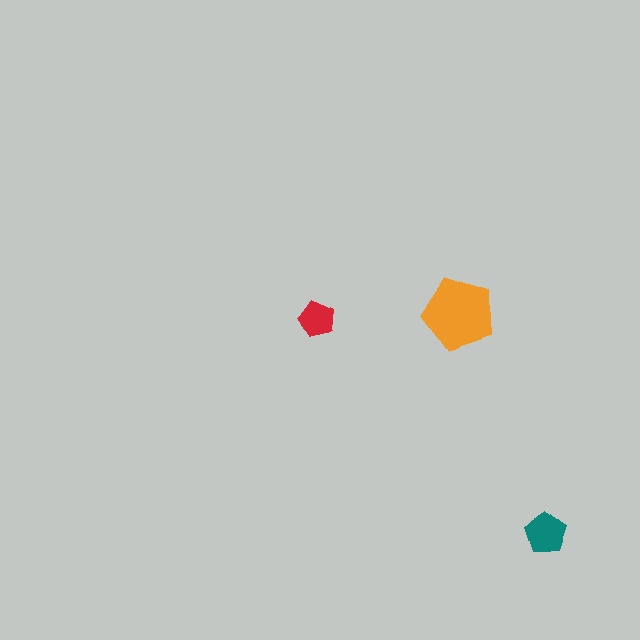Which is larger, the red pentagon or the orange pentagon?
The orange one.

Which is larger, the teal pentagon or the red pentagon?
The teal one.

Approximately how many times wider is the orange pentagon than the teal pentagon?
About 2 times wider.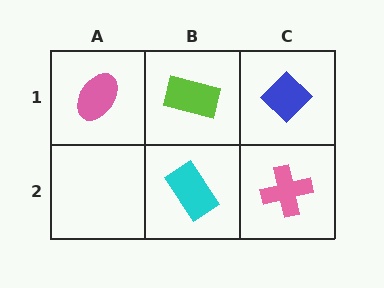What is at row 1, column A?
A pink ellipse.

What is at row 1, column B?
A lime rectangle.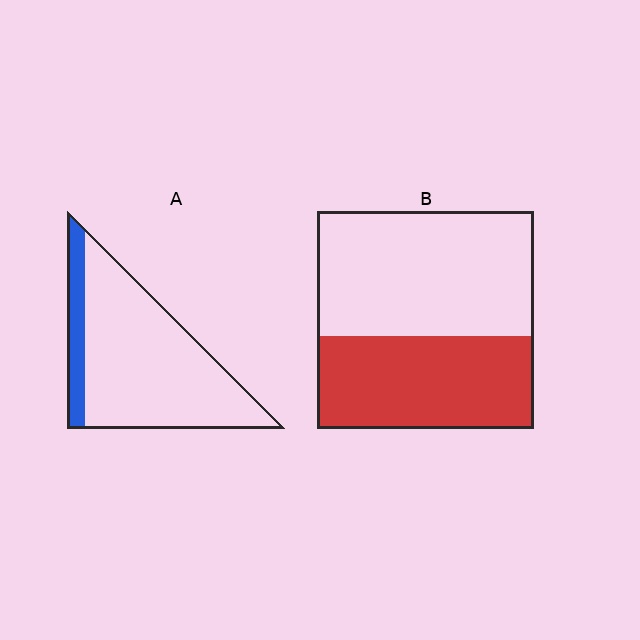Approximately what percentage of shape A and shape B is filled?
A is approximately 15% and B is approximately 45%.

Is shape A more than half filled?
No.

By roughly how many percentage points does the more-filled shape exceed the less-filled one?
By roughly 25 percentage points (B over A).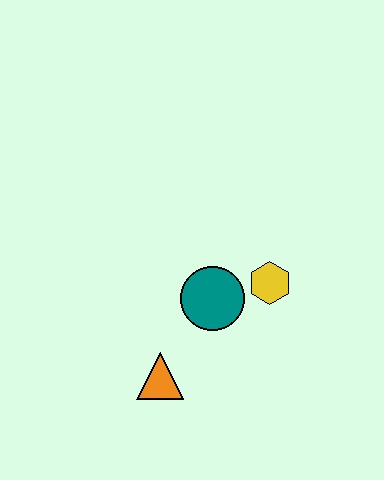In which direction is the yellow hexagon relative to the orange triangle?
The yellow hexagon is to the right of the orange triangle.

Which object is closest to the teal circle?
The yellow hexagon is closest to the teal circle.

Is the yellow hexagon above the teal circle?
Yes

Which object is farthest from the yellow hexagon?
The orange triangle is farthest from the yellow hexagon.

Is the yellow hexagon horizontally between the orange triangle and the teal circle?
No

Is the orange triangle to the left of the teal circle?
Yes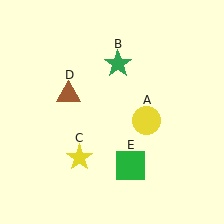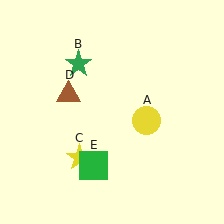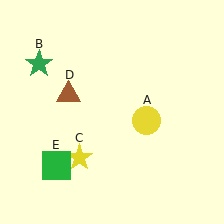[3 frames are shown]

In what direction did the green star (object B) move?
The green star (object B) moved left.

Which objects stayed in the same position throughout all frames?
Yellow circle (object A) and yellow star (object C) and brown triangle (object D) remained stationary.